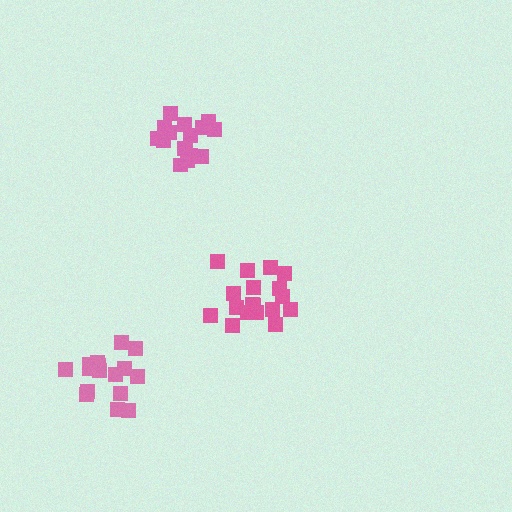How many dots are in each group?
Group 1: 16 dots, Group 2: 18 dots, Group 3: 16 dots (50 total).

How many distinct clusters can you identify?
There are 3 distinct clusters.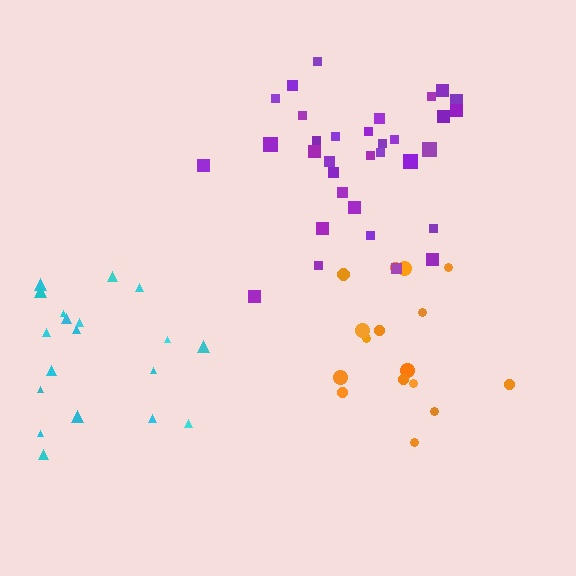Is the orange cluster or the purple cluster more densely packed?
Purple.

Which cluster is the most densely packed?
Purple.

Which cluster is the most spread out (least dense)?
Orange.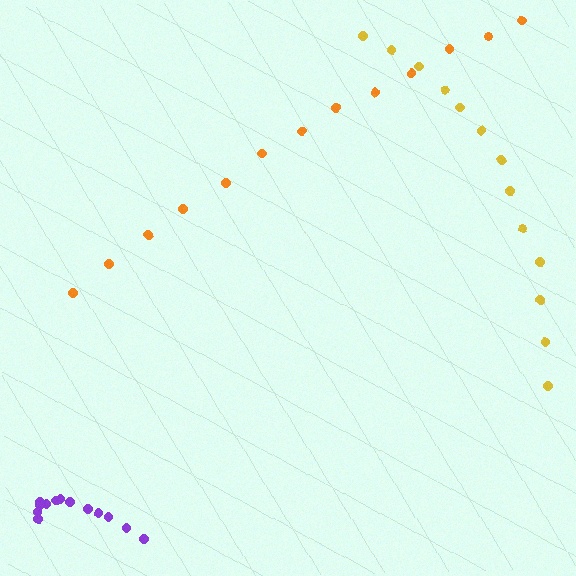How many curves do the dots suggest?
There are 3 distinct paths.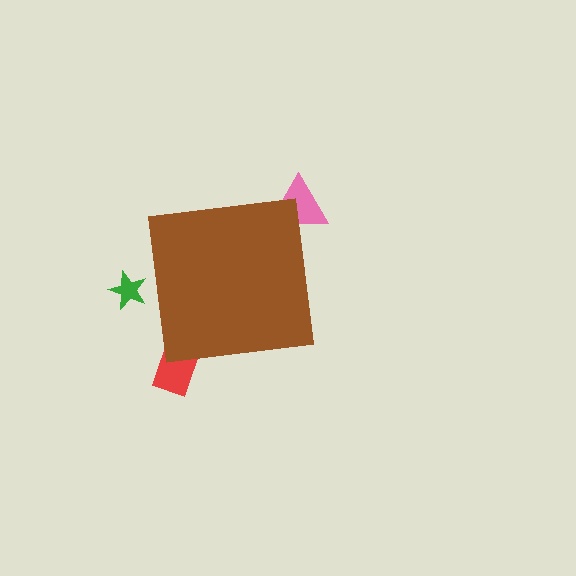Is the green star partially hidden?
Yes, the green star is partially hidden behind the brown square.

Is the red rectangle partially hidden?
Yes, the red rectangle is partially hidden behind the brown square.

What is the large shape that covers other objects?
A brown square.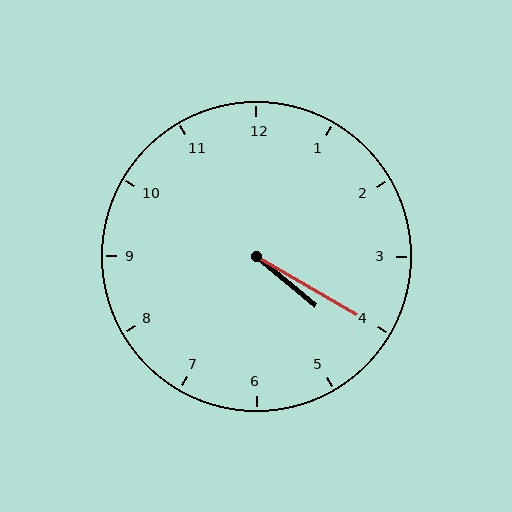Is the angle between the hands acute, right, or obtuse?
It is acute.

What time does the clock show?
4:20.